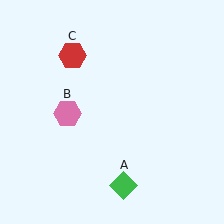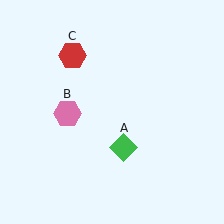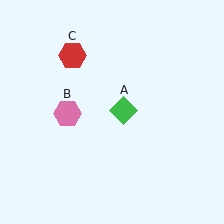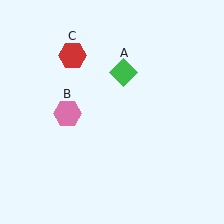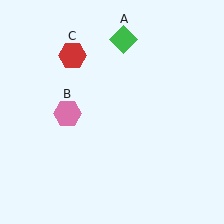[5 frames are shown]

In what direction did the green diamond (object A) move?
The green diamond (object A) moved up.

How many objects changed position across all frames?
1 object changed position: green diamond (object A).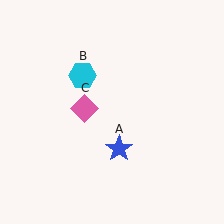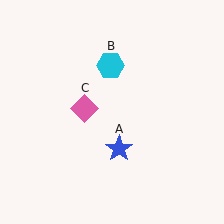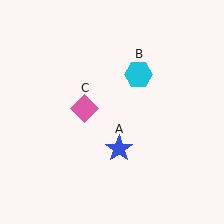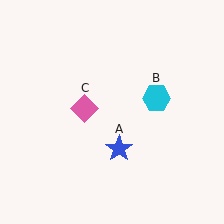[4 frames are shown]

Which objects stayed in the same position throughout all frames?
Blue star (object A) and pink diamond (object C) remained stationary.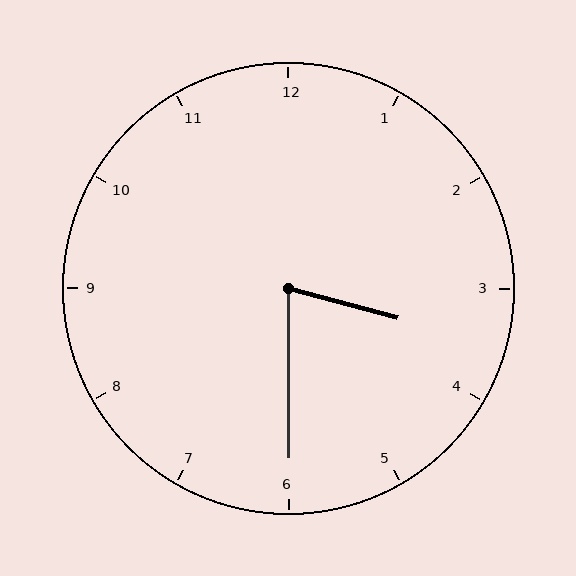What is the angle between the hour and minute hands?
Approximately 75 degrees.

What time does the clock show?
3:30.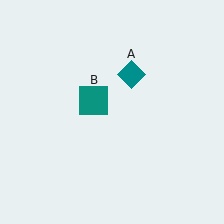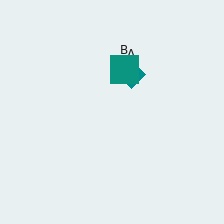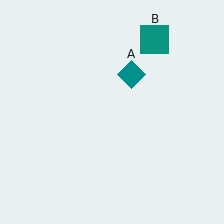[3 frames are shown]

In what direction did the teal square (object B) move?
The teal square (object B) moved up and to the right.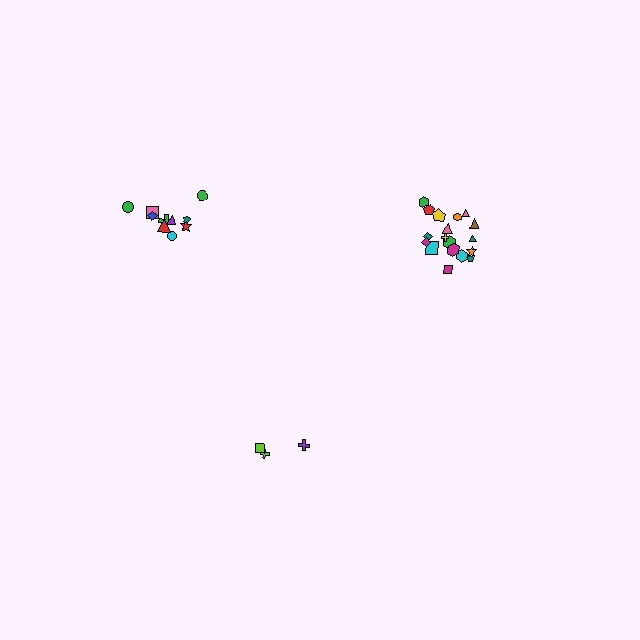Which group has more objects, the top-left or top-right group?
The top-right group.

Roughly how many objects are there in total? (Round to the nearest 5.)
Roughly 30 objects in total.